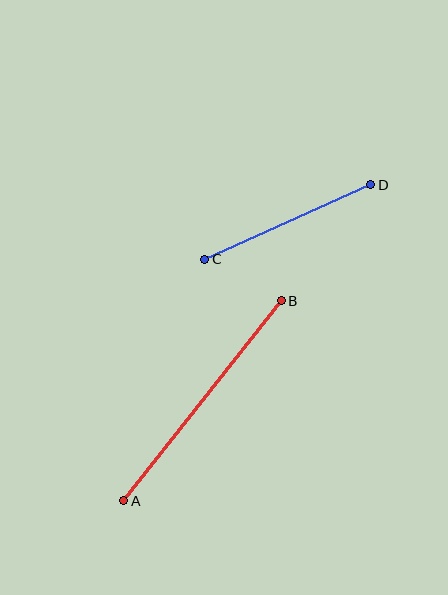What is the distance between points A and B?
The distance is approximately 255 pixels.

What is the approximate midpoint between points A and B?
The midpoint is at approximately (203, 401) pixels.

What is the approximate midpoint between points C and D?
The midpoint is at approximately (288, 222) pixels.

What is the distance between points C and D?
The distance is approximately 182 pixels.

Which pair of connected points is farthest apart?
Points A and B are farthest apart.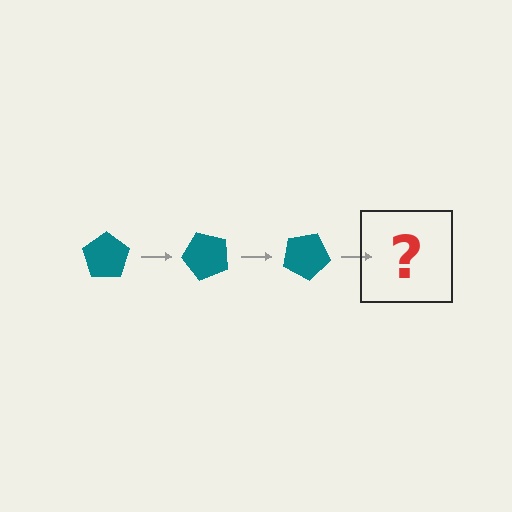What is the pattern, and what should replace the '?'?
The pattern is that the pentagon rotates 50 degrees each step. The '?' should be a teal pentagon rotated 150 degrees.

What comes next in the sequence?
The next element should be a teal pentagon rotated 150 degrees.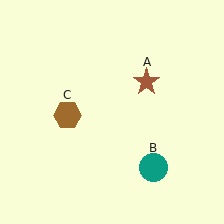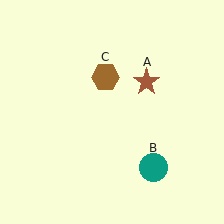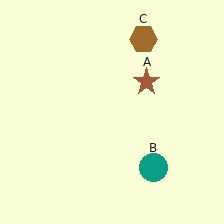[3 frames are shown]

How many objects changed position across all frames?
1 object changed position: brown hexagon (object C).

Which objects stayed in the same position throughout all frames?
Brown star (object A) and teal circle (object B) remained stationary.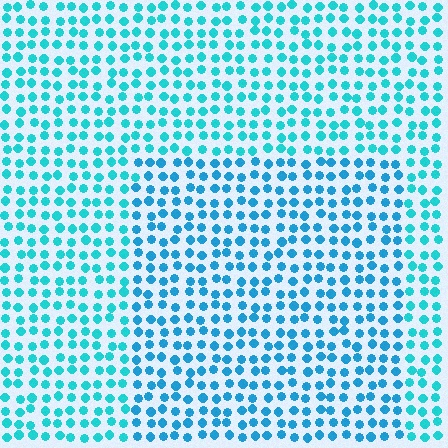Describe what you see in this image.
The image is filled with small cyan elements in a uniform arrangement. A rectangle-shaped region is visible where the elements are tinted to a slightly different hue, forming a subtle color boundary.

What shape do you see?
I see a rectangle.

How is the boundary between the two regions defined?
The boundary is defined purely by a slight shift in hue (about 19 degrees). Spacing, size, and orientation are identical on both sides.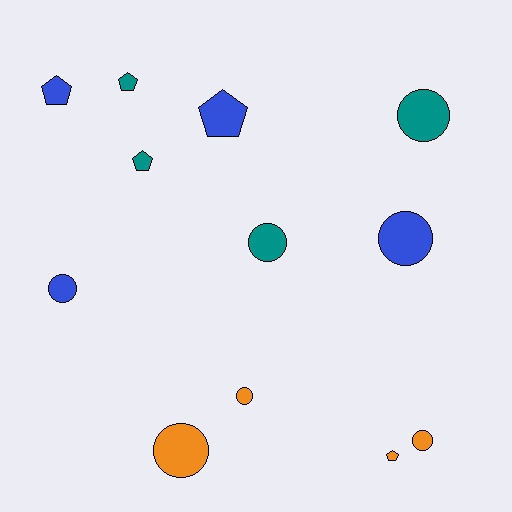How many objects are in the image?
There are 12 objects.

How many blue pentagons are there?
There are 2 blue pentagons.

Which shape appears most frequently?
Circle, with 7 objects.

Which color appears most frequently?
Blue, with 4 objects.